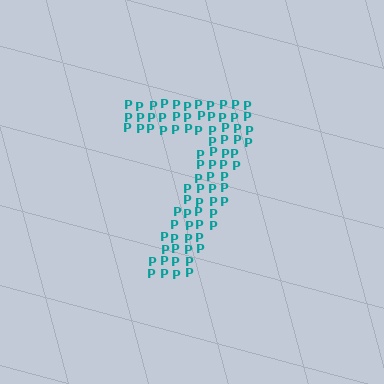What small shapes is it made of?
It is made of small letter P's.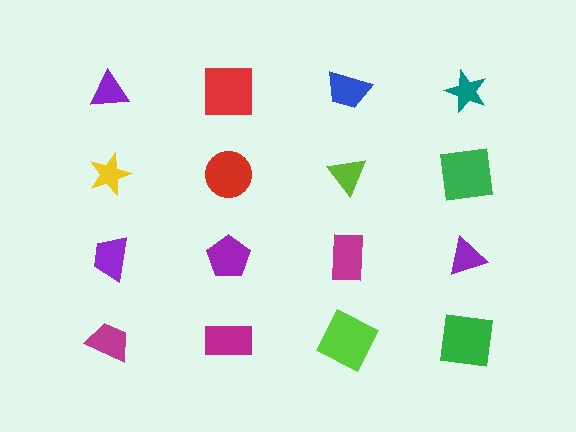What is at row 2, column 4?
A green square.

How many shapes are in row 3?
4 shapes.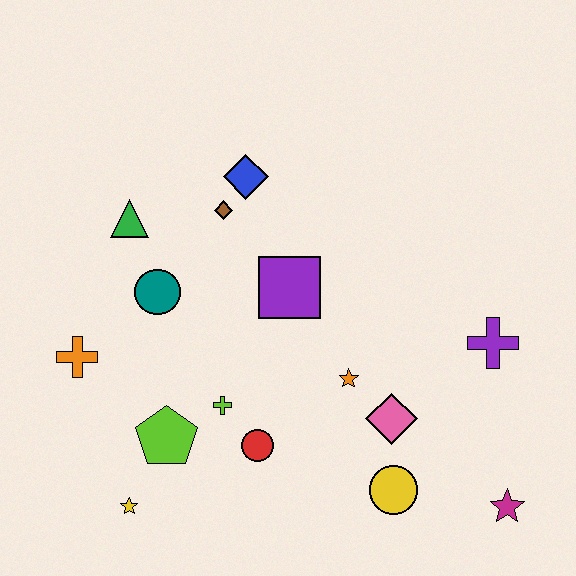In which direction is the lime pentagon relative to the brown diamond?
The lime pentagon is below the brown diamond.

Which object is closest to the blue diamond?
The brown diamond is closest to the blue diamond.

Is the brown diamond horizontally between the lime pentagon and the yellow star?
No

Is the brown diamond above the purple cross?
Yes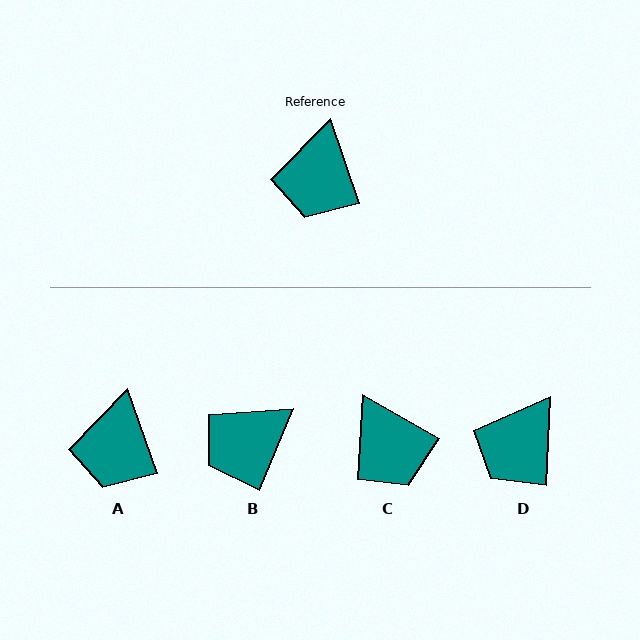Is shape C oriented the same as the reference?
No, it is off by about 41 degrees.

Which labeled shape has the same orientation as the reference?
A.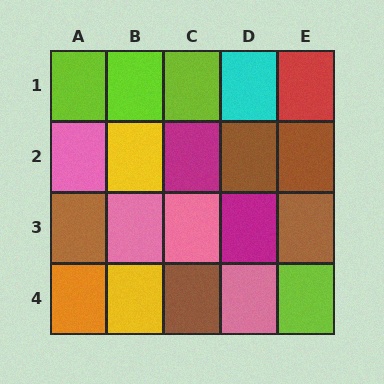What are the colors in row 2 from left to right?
Pink, yellow, magenta, brown, brown.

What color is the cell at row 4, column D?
Pink.